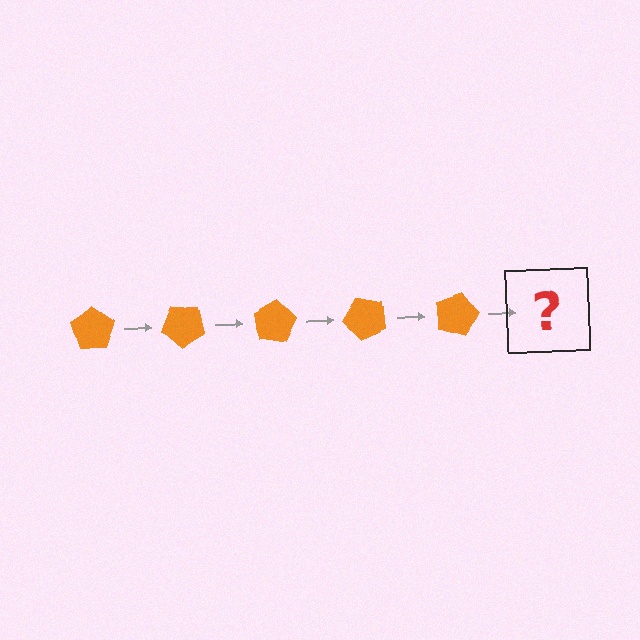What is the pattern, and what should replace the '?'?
The pattern is that the pentagon rotates 40 degrees each step. The '?' should be an orange pentagon rotated 200 degrees.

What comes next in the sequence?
The next element should be an orange pentagon rotated 200 degrees.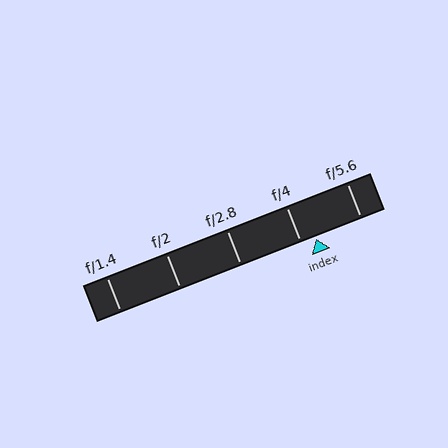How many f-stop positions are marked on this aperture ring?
There are 5 f-stop positions marked.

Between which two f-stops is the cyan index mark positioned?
The index mark is between f/4 and f/5.6.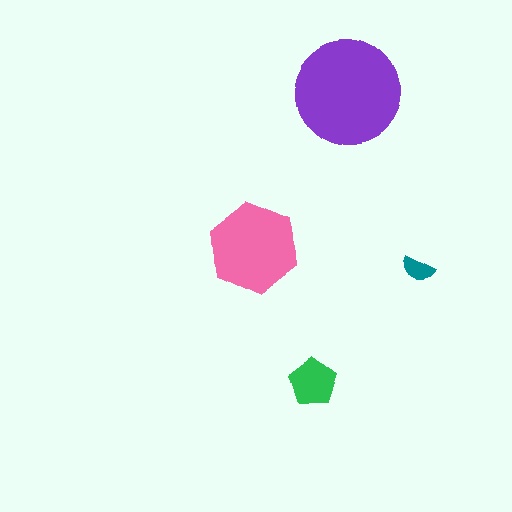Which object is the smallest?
The teal semicircle.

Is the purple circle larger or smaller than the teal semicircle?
Larger.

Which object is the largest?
The purple circle.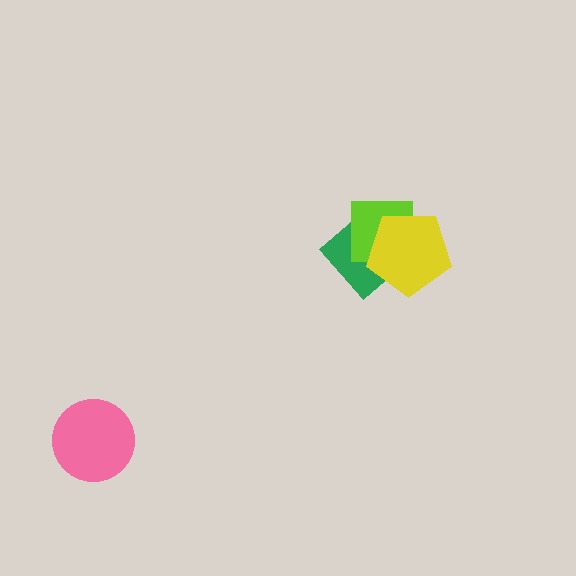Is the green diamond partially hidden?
Yes, it is partially covered by another shape.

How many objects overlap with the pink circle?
0 objects overlap with the pink circle.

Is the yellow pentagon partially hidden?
No, no other shape covers it.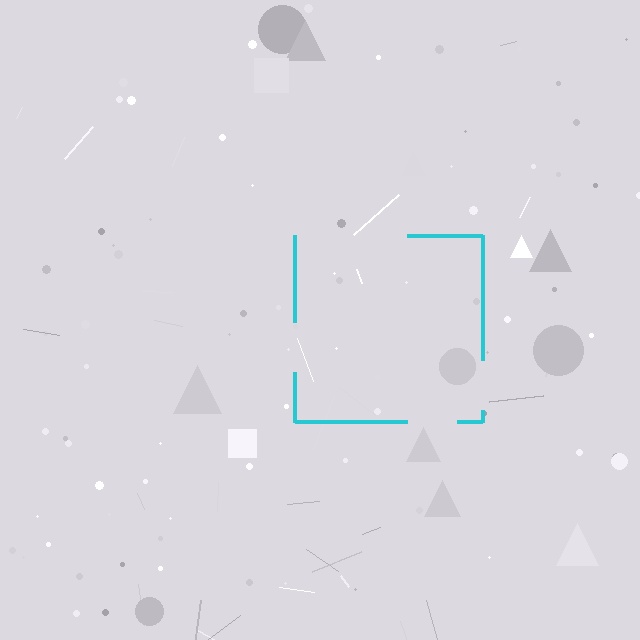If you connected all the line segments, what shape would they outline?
They would outline a square.